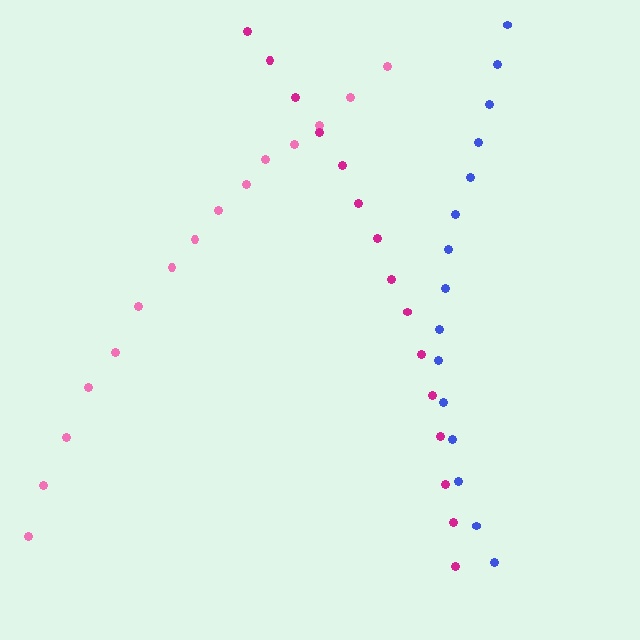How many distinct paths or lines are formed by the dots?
There are 3 distinct paths.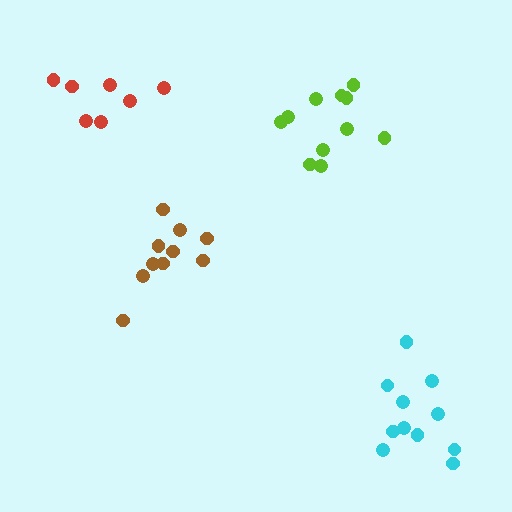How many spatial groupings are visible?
There are 4 spatial groupings.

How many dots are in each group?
Group 1: 11 dots, Group 2: 10 dots, Group 3: 11 dots, Group 4: 7 dots (39 total).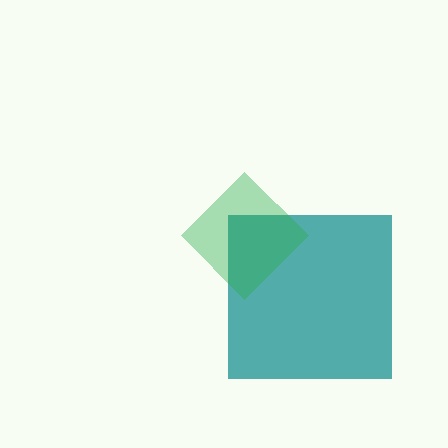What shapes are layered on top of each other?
The layered shapes are: a teal square, a green diamond.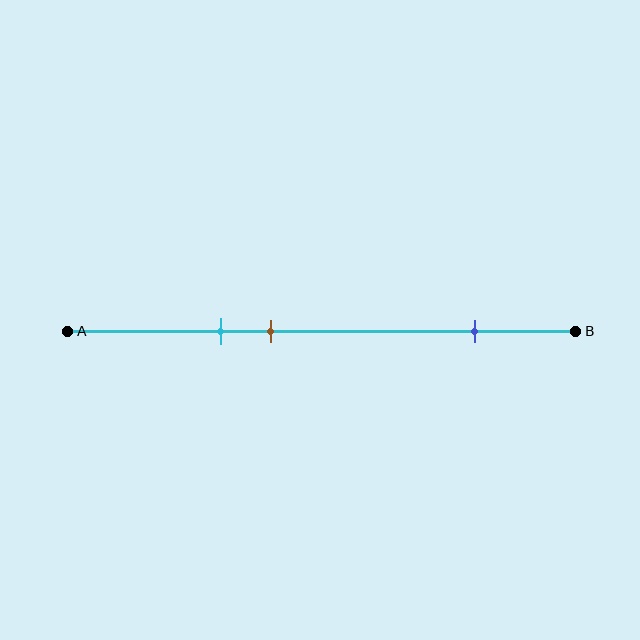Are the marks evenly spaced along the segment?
No, the marks are not evenly spaced.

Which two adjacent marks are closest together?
The cyan and brown marks are the closest adjacent pair.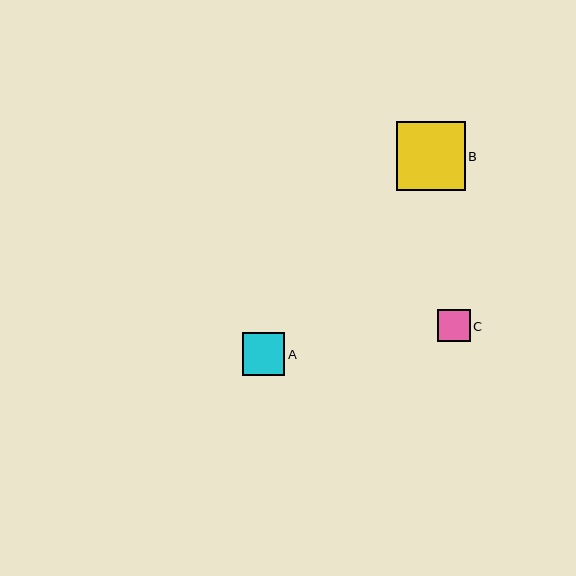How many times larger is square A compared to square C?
Square A is approximately 1.3 times the size of square C.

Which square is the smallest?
Square C is the smallest with a size of approximately 32 pixels.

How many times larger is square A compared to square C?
Square A is approximately 1.3 times the size of square C.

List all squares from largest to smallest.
From largest to smallest: B, A, C.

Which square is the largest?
Square B is the largest with a size of approximately 69 pixels.